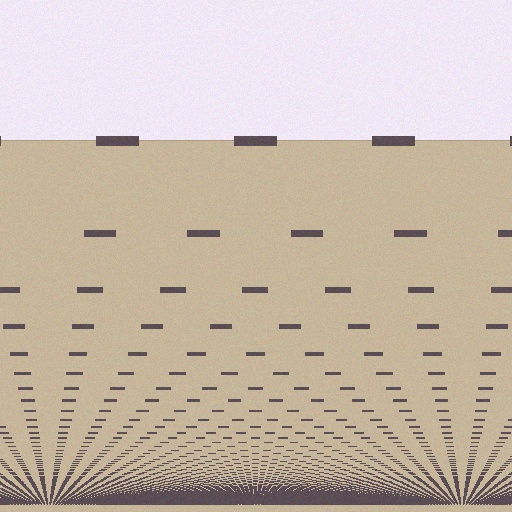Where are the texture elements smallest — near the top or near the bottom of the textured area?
Near the bottom.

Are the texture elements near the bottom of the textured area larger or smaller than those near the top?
Smaller. The gradient is inverted — elements near the bottom are smaller and denser.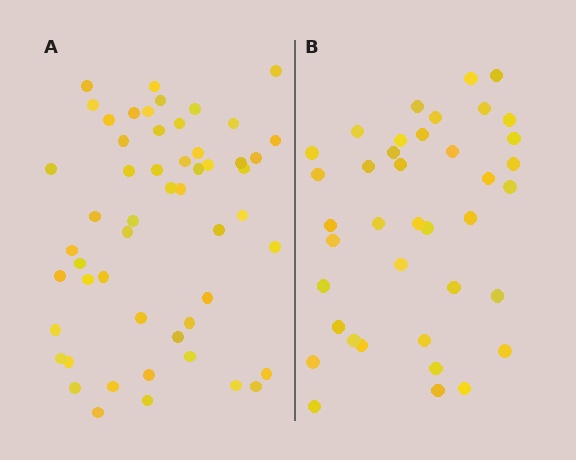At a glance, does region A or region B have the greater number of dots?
Region A (the left region) has more dots.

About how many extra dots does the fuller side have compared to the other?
Region A has approximately 15 more dots than region B.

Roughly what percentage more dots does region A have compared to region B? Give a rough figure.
About 35% more.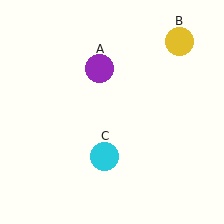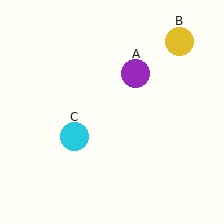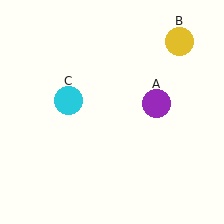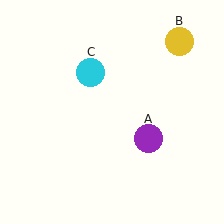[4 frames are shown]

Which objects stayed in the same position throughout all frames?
Yellow circle (object B) remained stationary.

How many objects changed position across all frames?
2 objects changed position: purple circle (object A), cyan circle (object C).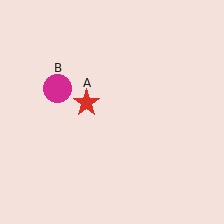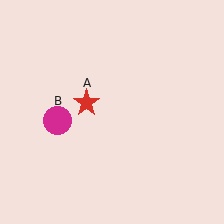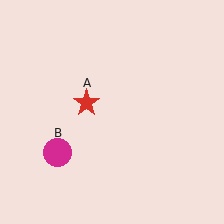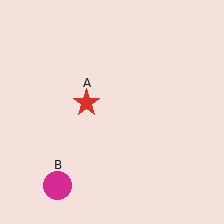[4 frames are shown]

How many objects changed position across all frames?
1 object changed position: magenta circle (object B).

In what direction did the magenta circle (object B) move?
The magenta circle (object B) moved down.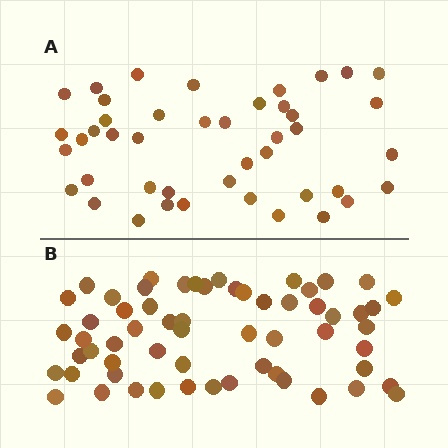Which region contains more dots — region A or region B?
Region B (the bottom region) has more dots.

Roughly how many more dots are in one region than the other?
Region B has approximately 15 more dots than region A.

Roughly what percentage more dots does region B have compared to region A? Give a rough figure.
About 35% more.